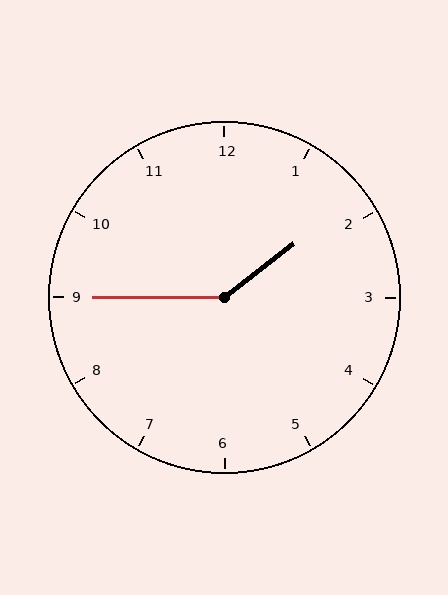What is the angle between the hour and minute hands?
Approximately 142 degrees.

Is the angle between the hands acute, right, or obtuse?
It is obtuse.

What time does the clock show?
1:45.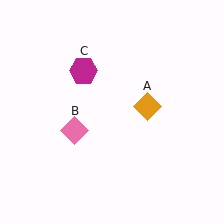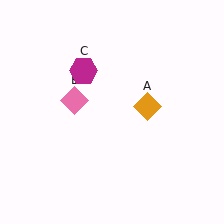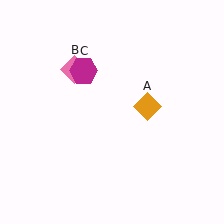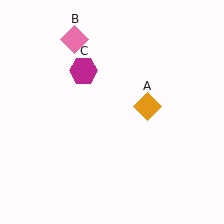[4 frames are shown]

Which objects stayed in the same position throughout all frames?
Orange diamond (object A) and magenta hexagon (object C) remained stationary.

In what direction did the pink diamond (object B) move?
The pink diamond (object B) moved up.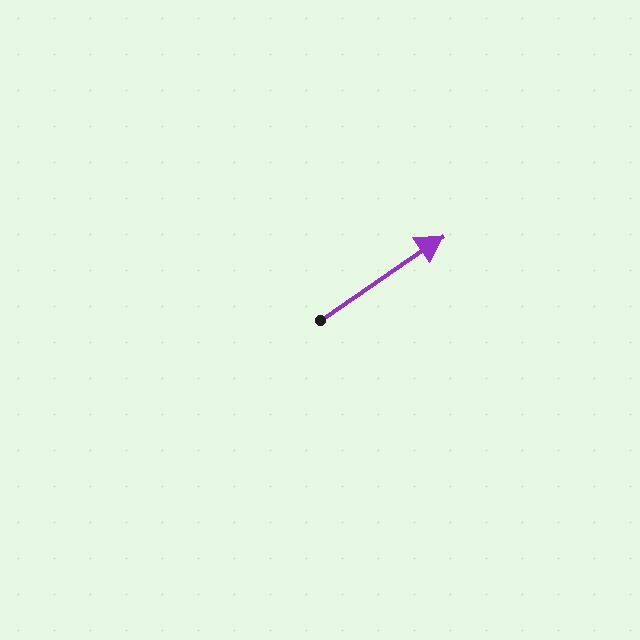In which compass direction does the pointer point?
Northeast.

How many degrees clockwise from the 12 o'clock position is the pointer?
Approximately 55 degrees.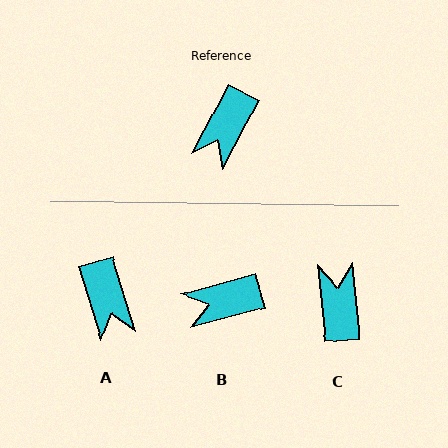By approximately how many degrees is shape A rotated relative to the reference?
Approximately 44 degrees counter-clockwise.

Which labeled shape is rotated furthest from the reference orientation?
C, about 147 degrees away.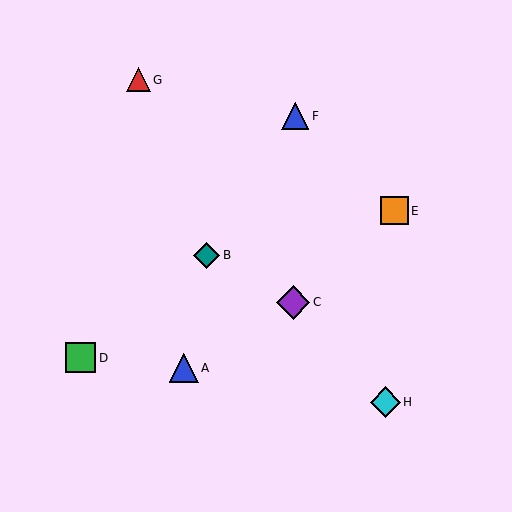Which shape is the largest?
The purple diamond (labeled C) is the largest.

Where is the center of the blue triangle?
The center of the blue triangle is at (295, 116).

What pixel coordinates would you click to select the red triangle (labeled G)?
Click at (138, 80) to select the red triangle G.